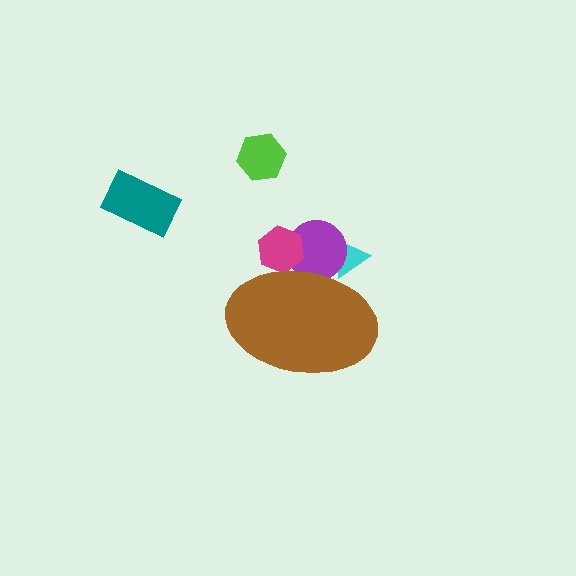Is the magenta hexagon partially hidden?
Yes, the magenta hexagon is partially hidden behind the brown ellipse.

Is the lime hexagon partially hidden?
No, the lime hexagon is fully visible.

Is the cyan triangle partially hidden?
Yes, the cyan triangle is partially hidden behind the brown ellipse.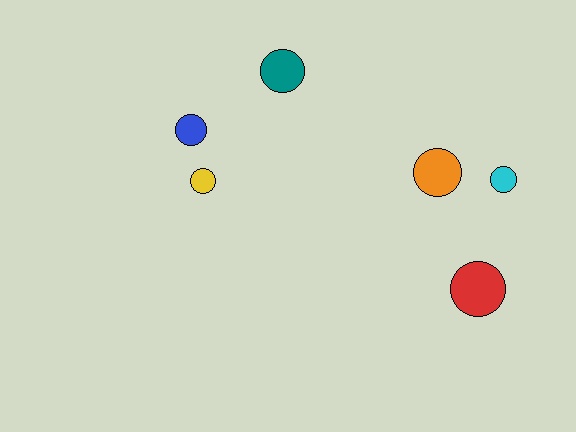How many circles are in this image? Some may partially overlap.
There are 6 circles.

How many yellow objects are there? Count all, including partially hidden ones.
There is 1 yellow object.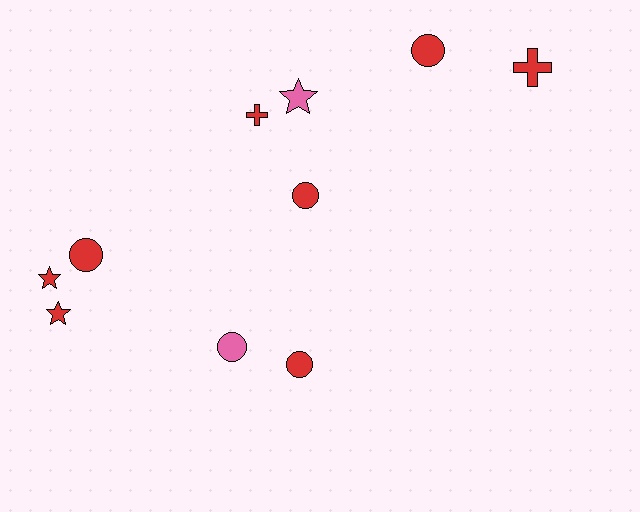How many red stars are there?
There are 2 red stars.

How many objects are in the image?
There are 10 objects.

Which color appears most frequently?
Red, with 8 objects.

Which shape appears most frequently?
Circle, with 5 objects.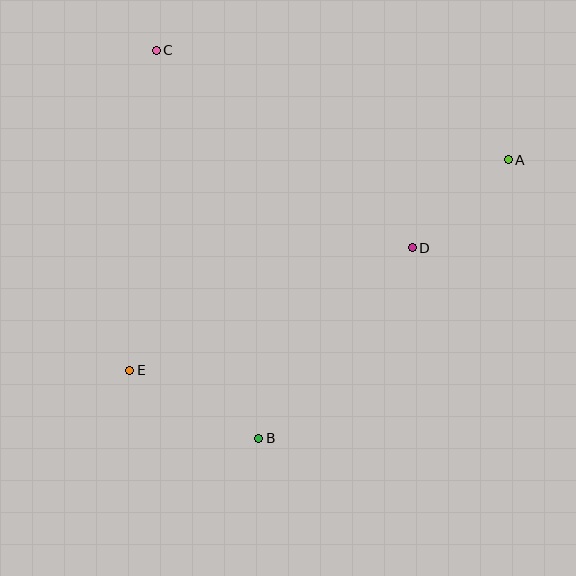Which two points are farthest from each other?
Points A and E are farthest from each other.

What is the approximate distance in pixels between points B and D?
The distance between B and D is approximately 245 pixels.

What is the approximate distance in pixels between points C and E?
The distance between C and E is approximately 321 pixels.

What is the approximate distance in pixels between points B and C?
The distance between B and C is approximately 402 pixels.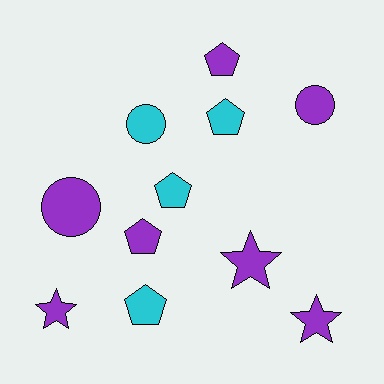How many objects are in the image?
There are 11 objects.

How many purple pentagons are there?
There are 2 purple pentagons.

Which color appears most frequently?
Purple, with 7 objects.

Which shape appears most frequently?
Pentagon, with 5 objects.